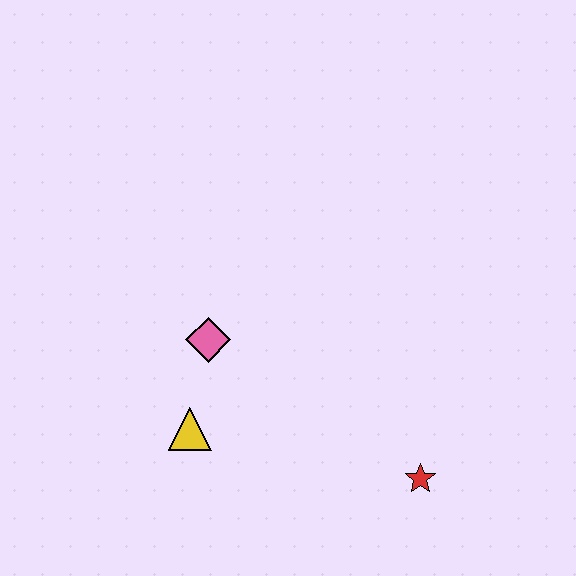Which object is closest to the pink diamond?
The yellow triangle is closest to the pink diamond.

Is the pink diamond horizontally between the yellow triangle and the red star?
Yes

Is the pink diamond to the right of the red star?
No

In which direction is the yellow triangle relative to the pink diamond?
The yellow triangle is below the pink diamond.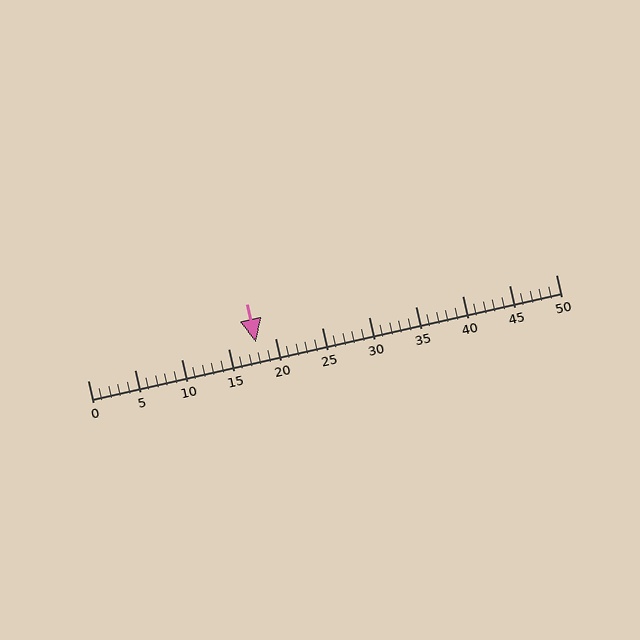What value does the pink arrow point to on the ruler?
The pink arrow points to approximately 18.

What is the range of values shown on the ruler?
The ruler shows values from 0 to 50.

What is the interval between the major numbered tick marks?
The major tick marks are spaced 5 units apart.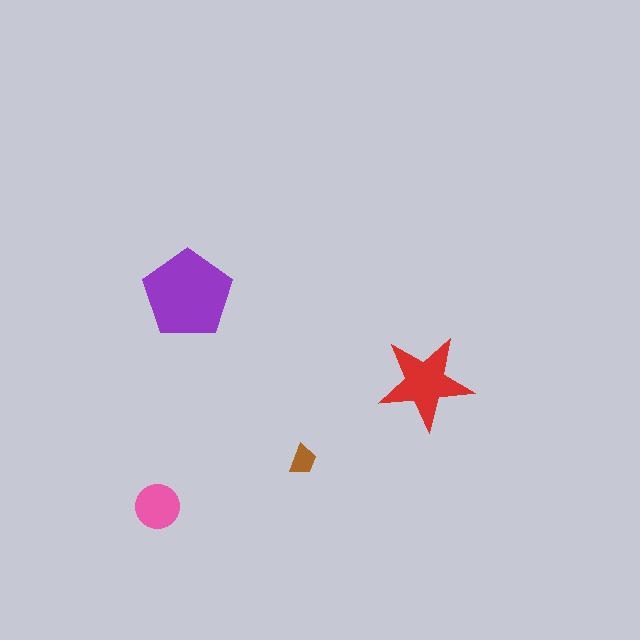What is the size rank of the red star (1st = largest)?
2nd.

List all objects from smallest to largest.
The brown trapezoid, the pink circle, the red star, the purple pentagon.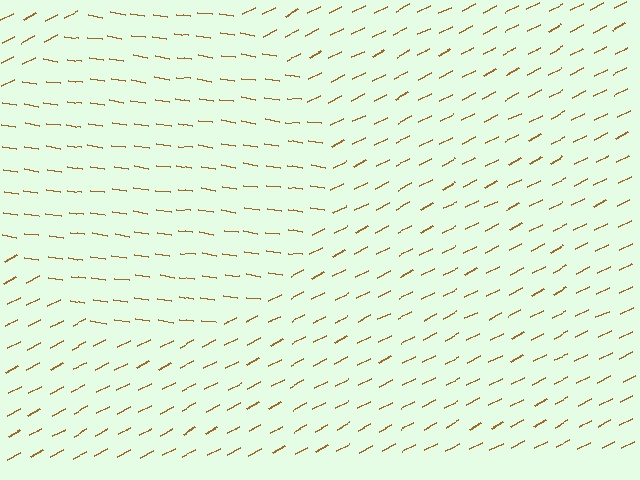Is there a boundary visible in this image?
Yes, there is a texture boundary formed by a change in line orientation.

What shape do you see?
I see a circle.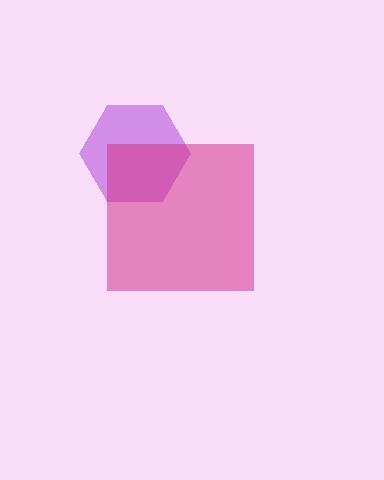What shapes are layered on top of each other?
The layered shapes are: a purple hexagon, a magenta square.